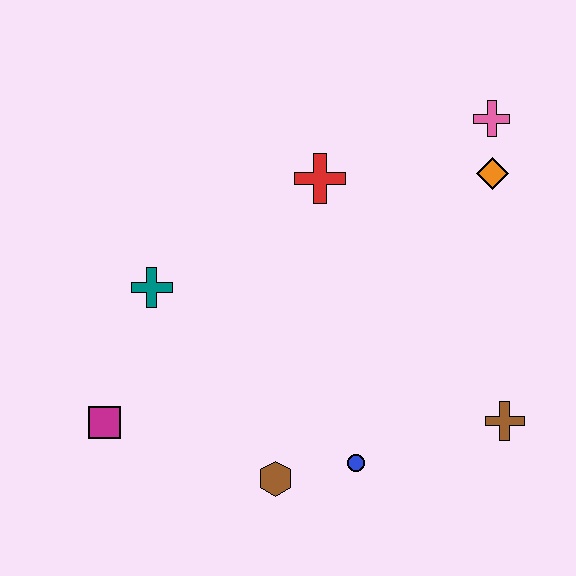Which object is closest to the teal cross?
The magenta square is closest to the teal cross.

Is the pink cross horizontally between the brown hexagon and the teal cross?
No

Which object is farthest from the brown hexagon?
The pink cross is farthest from the brown hexagon.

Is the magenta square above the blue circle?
Yes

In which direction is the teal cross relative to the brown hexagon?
The teal cross is above the brown hexagon.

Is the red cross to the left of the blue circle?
Yes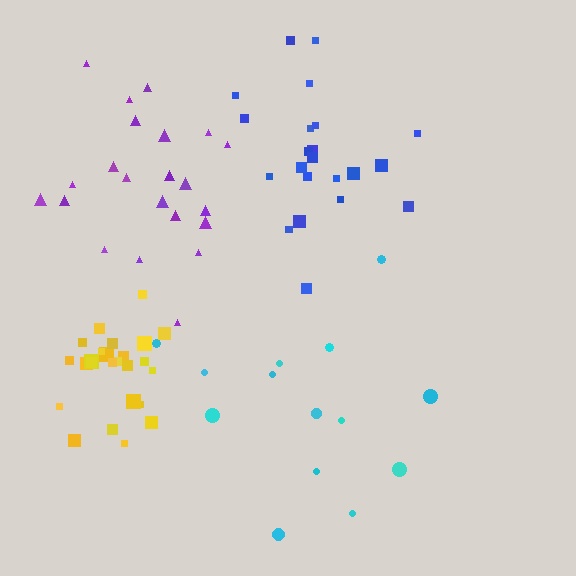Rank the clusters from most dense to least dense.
yellow, blue, purple, cyan.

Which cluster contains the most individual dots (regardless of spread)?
Yellow (25).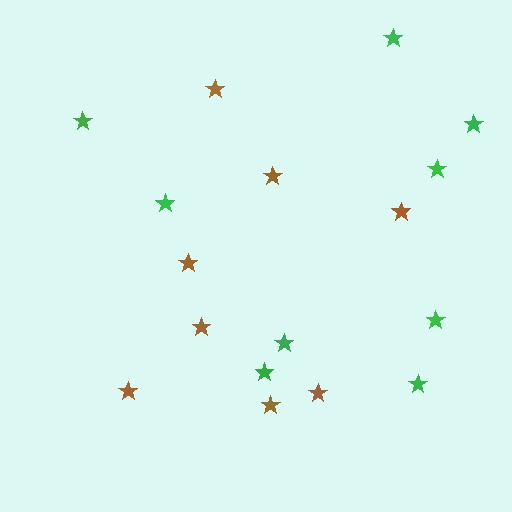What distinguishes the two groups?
There are 2 groups: one group of green stars (9) and one group of brown stars (8).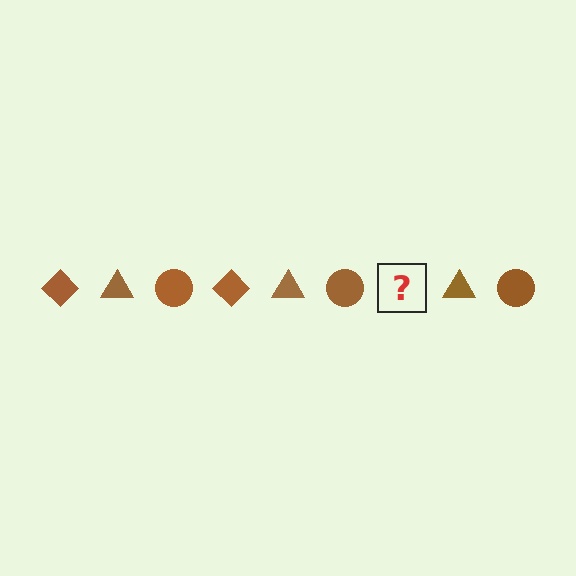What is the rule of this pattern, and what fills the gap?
The rule is that the pattern cycles through diamond, triangle, circle shapes in brown. The gap should be filled with a brown diamond.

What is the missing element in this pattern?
The missing element is a brown diamond.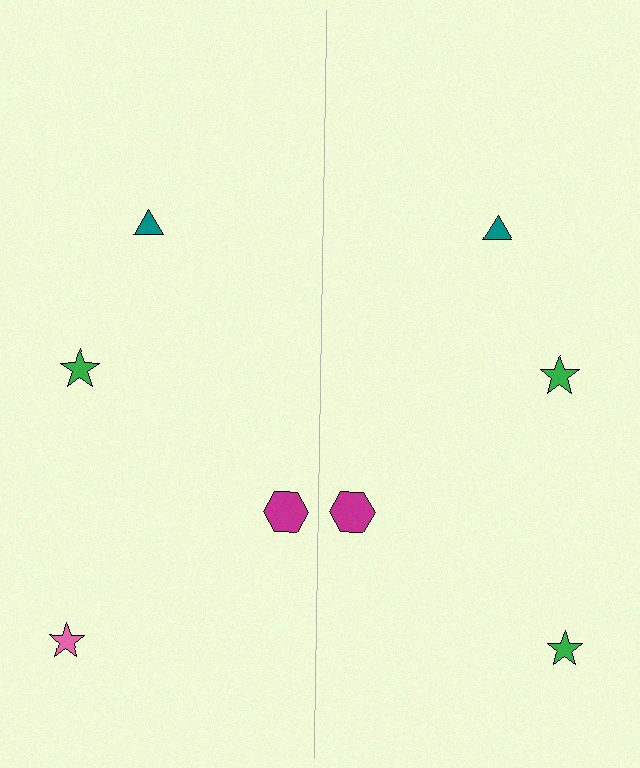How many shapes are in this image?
There are 8 shapes in this image.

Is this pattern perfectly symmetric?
No, the pattern is not perfectly symmetric. The green star on the right side breaks the symmetry — its mirror counterpart is pink.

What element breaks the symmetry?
The green star on the right side breaks the symmetry — its mirror counterpart is pink.